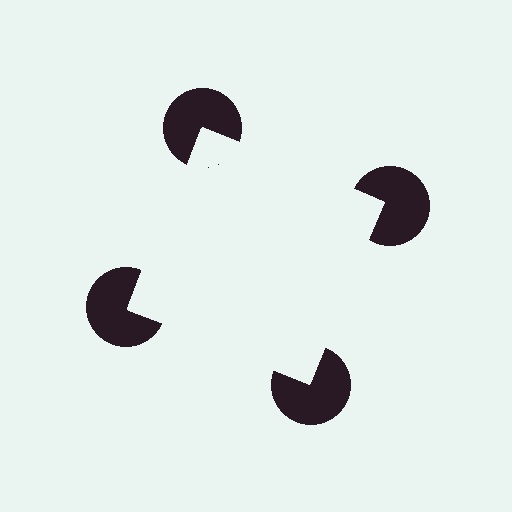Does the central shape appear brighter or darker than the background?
It typically appears slightly brighter than the background, even though no actual brightness change is drawn.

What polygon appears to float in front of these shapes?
An illusory square — its edges are inferred from the aligned wedge cuts in the pac-man discs, not physically drawn.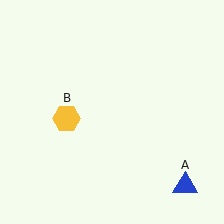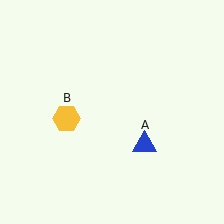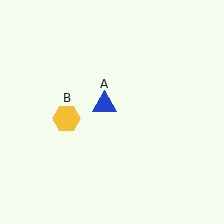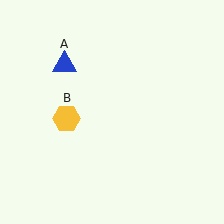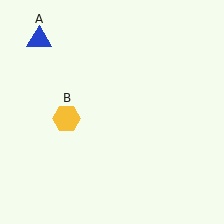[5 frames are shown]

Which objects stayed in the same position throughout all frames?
Yellow hexagon (object B) remained stationary.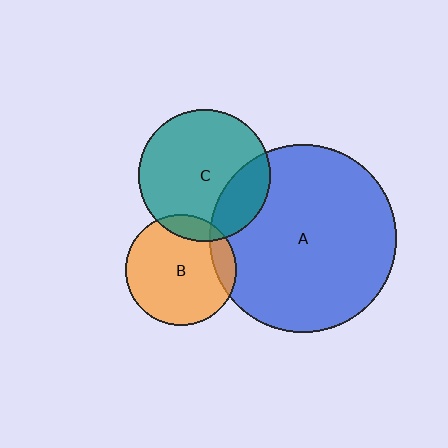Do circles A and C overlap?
Yes.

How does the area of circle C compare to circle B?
Approximately 1.4 times.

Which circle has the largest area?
Circle A (blue).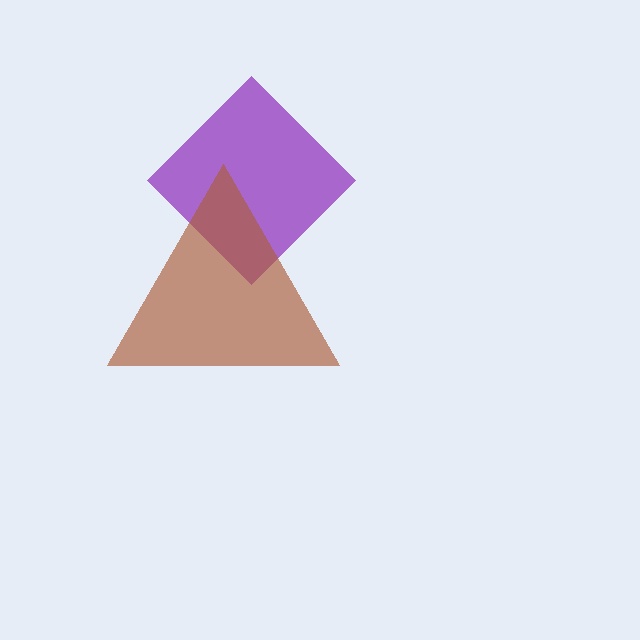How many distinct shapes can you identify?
There are 2 distinct shapes: a purple diamond, a brown triangle.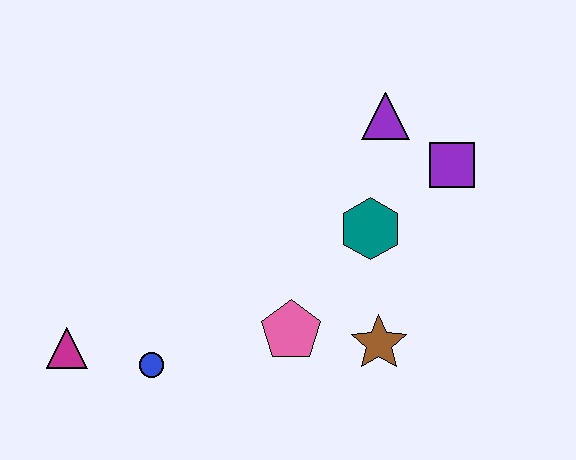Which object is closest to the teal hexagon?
The purple square is closest to the teal hexagon.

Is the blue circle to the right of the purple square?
No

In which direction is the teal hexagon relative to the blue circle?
The teal hexagon is to the right of the blue circle.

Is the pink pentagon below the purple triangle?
Yes